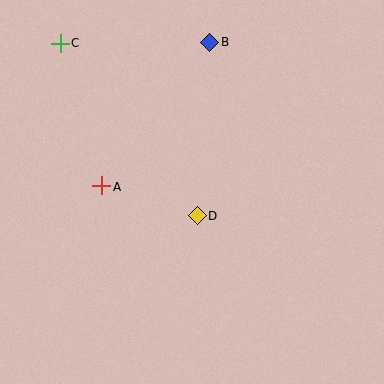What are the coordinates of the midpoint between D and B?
The midpoint between D and B is at (203, 129).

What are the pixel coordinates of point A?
Point A is at (102, 186).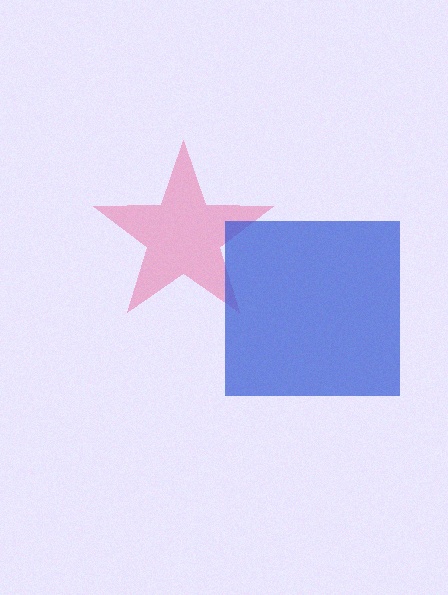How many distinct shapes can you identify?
There are 2 distinct shapes: a pink star, a blue square.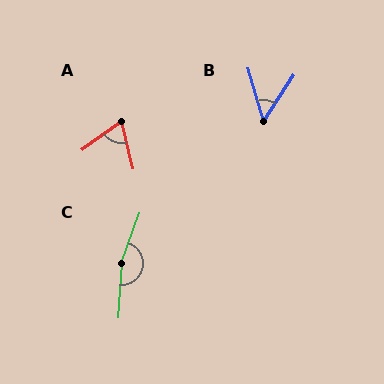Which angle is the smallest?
B, at approximately 50 degrees.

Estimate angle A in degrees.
Approximately 68 degrees.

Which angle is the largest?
C, at approximately 163 degrees.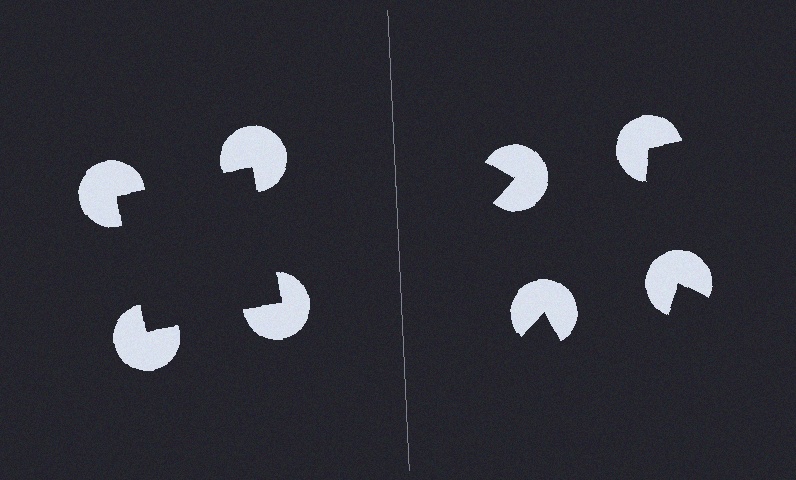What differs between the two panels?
The pac-man discs are positioned identically on both sides; only the wedge orientations differ. On the left they align to a square; on the right they are misaligned.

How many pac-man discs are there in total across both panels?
8 — 4 on each side.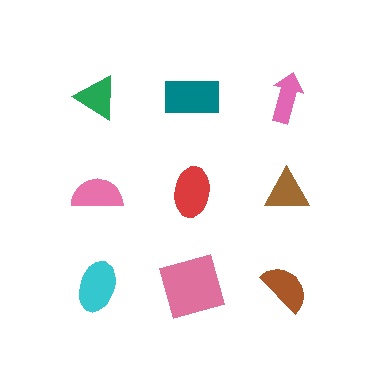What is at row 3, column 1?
A cyan ellipse.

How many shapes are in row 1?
3 shapes.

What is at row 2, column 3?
A brown triangle.